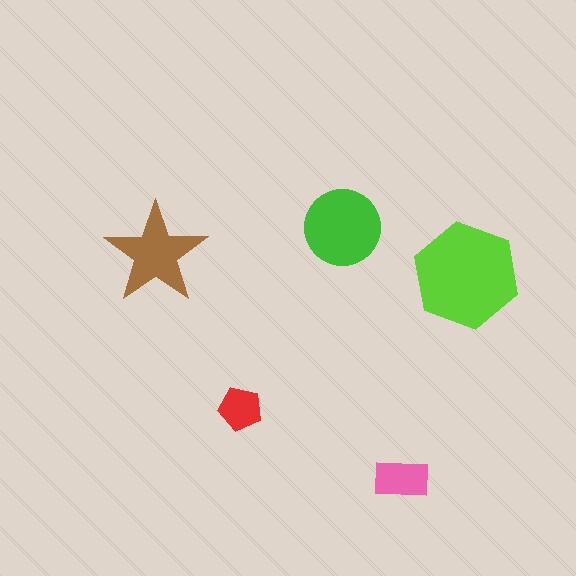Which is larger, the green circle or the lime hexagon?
The lime hexagon.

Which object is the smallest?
The red pentagon.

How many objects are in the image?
There are 5 objects in the image.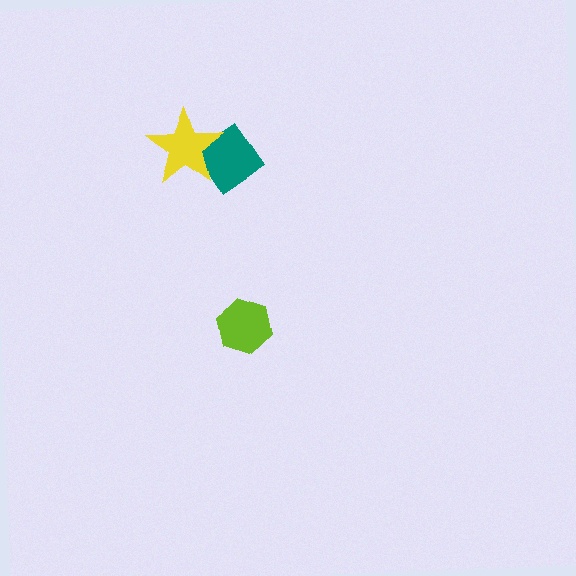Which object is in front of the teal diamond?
The yellow star is in front of the teal diamond.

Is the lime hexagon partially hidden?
No, no other shape covers it.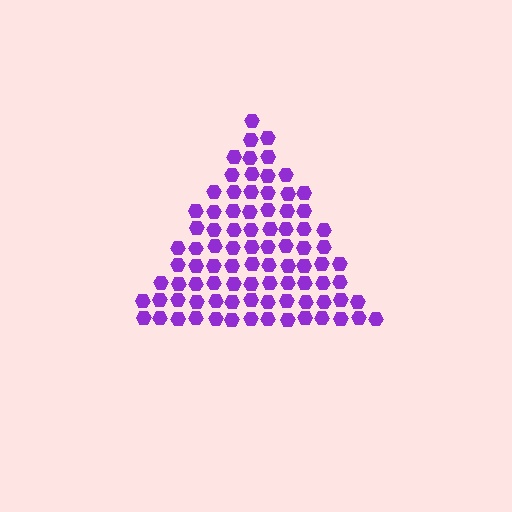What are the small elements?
The small elements are hexagons.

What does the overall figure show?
The overall figure shows a triangle.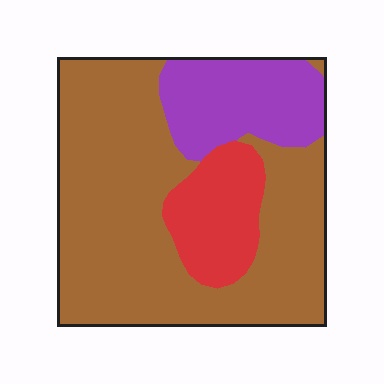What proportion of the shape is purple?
Purple takes up about one fifth (1/5) of the shape.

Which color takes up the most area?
Brown, at roughly 65%.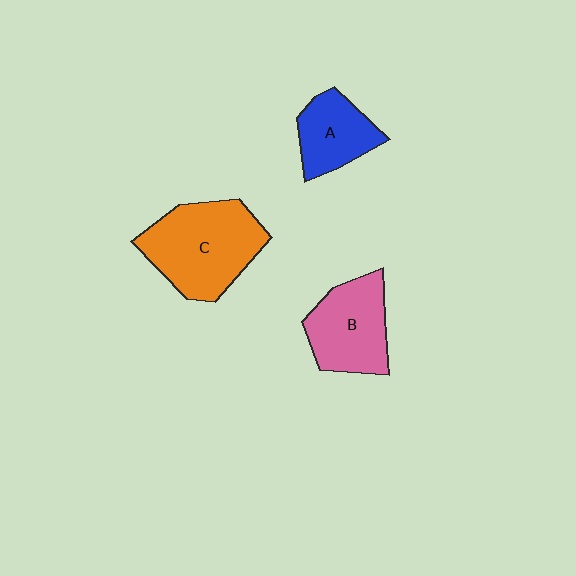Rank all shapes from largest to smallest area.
From largest to smallest: C (orange), B (pink), A (blue).